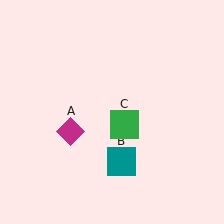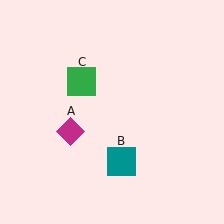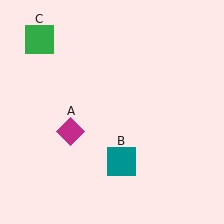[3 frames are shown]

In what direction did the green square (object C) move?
The green square (object C) moved up and to the left.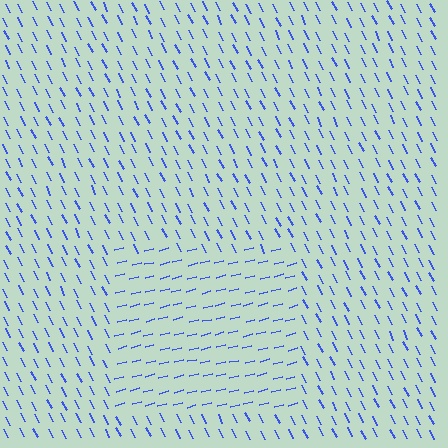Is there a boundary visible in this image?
Yes, there is a texture boundary formed by a change in line orientation.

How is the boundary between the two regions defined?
The boundary is defined purely by a change in line orientation (approximately 78 degrees difference). All lines are the same color and thickness.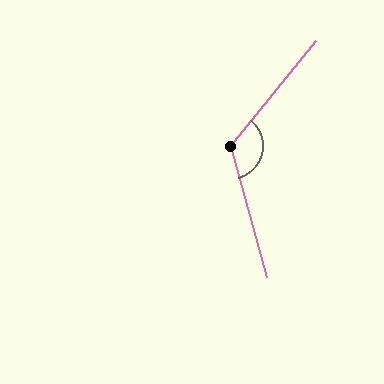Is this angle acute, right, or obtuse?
It is obtuse.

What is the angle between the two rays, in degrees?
Approximately 125 degrees.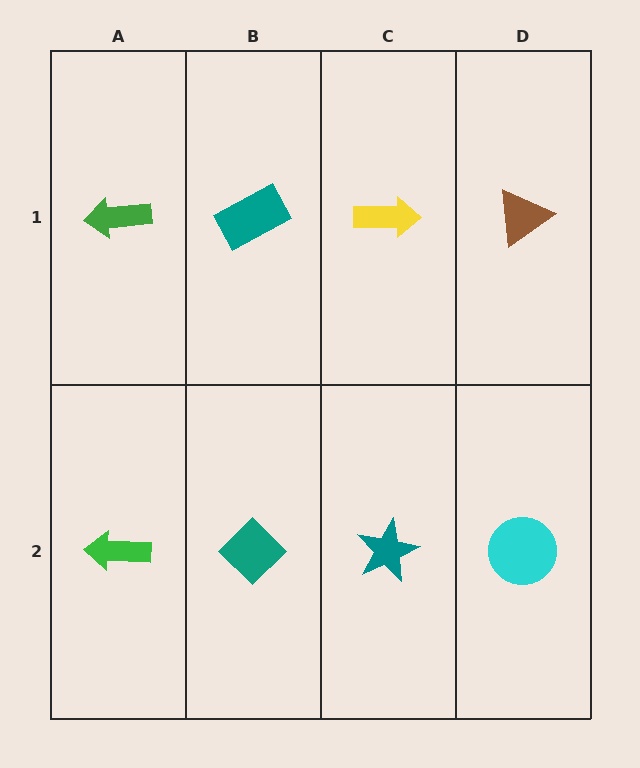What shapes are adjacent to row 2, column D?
A brown triangle (row 1, column D), a teal star (row 2, column C).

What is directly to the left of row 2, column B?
A green arrow.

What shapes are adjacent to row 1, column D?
A cyan circle (row 2, column D), a yellow arrow (row 1, column C).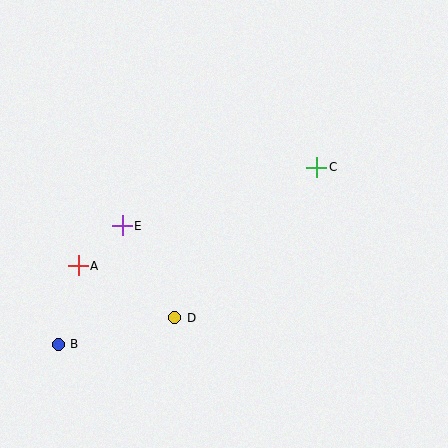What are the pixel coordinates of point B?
Point B is at (58, 344).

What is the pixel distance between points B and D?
The distance between B and D is 119 pixels.